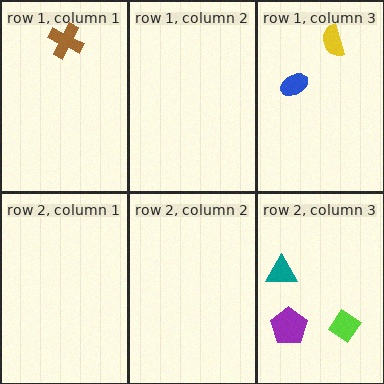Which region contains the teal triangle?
The row 2, column 3 region.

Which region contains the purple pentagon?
The row 2, column 3 region.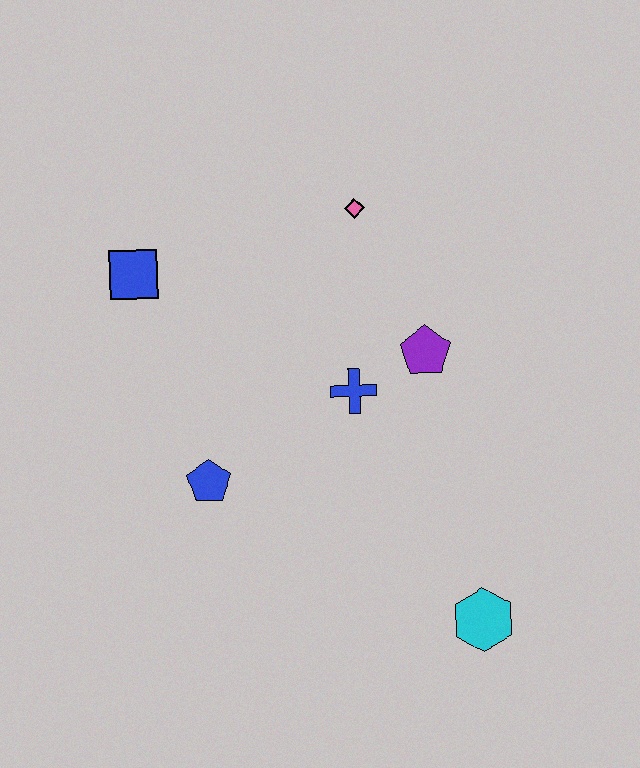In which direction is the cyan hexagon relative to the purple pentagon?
The cyan hexagon is below the purple pentagon.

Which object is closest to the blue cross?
The purple pentagon is closest to the blue cross.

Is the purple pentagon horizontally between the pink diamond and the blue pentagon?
No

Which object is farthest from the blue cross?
The cyan hexagon is farthest from the blue cross.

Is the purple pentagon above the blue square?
No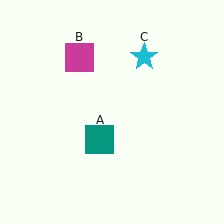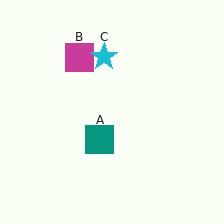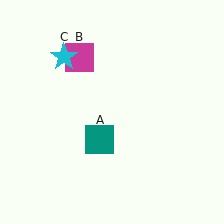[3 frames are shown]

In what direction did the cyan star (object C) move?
The cyan star (object C) moved left.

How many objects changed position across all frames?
1 object changed position: cyan star (object C).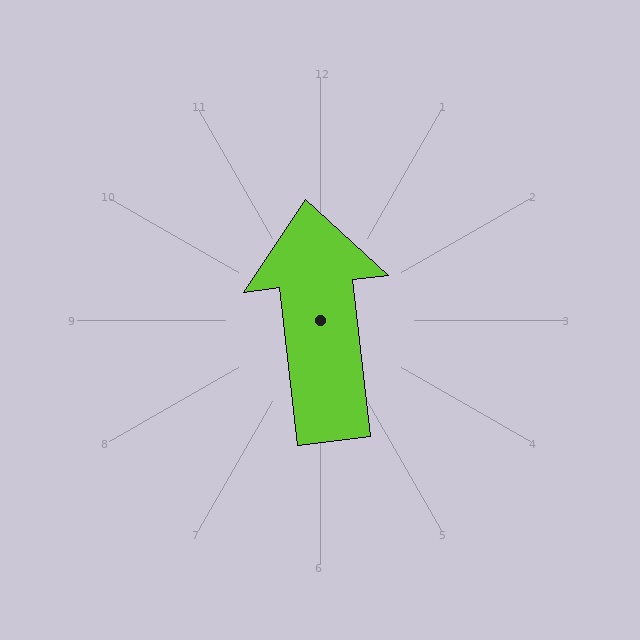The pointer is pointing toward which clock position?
Roughly 12 o'clock.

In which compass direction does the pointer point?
North.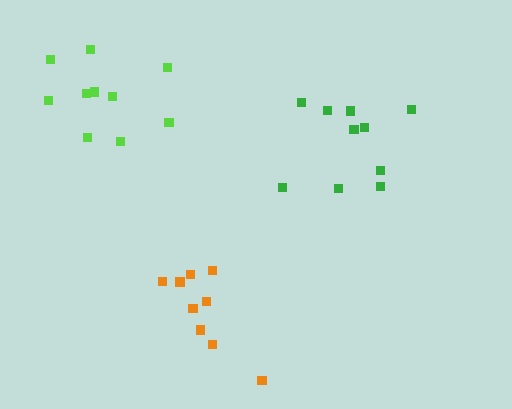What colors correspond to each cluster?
The clusters are colored: green, orange, lime.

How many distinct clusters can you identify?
There are 3 distinct clusters.